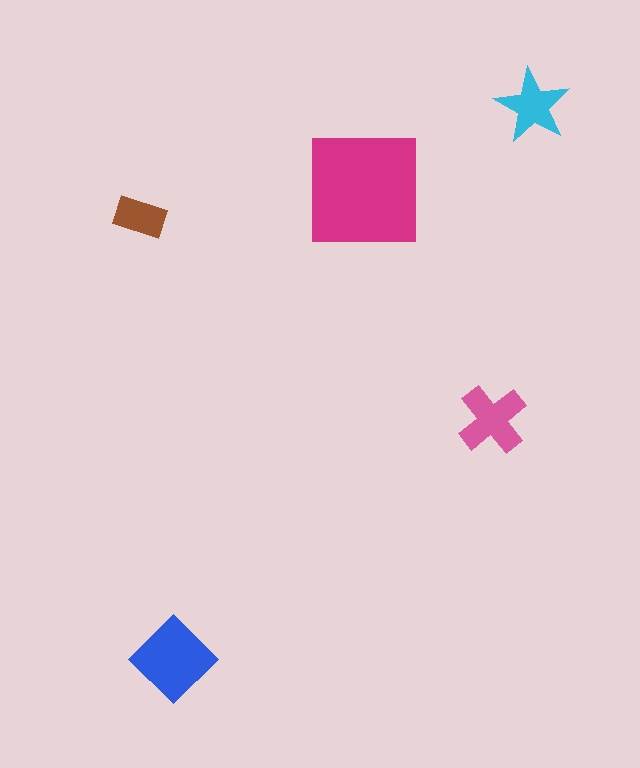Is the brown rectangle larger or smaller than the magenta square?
Smaller.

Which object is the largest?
The magenta square.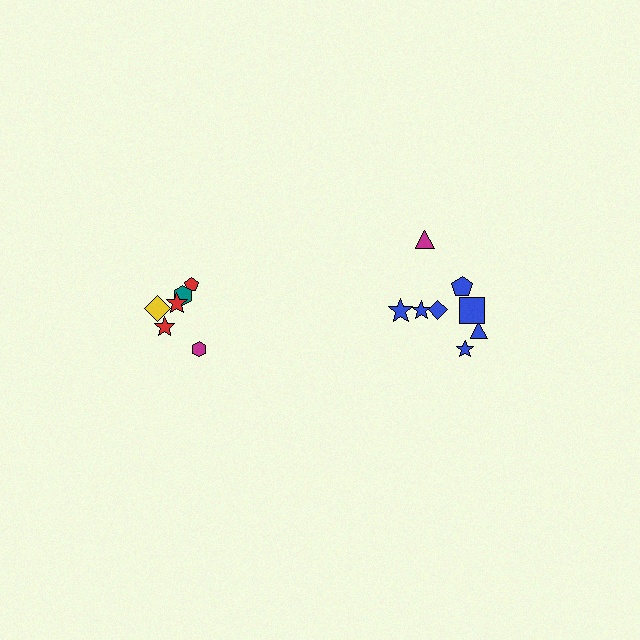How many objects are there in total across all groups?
There are 14 objects.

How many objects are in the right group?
There are 8 objects.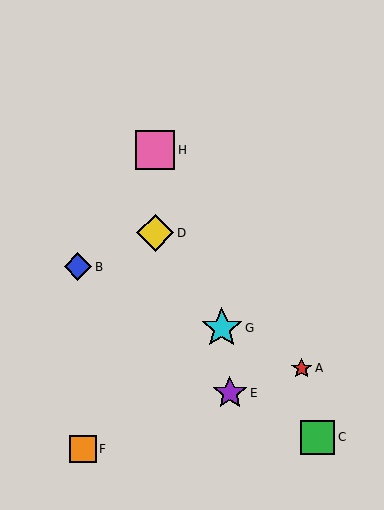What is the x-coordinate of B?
Object B is at x≈78.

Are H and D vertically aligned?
Yes, both are at x≈155.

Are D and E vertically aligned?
No, D is at x≈155 and E is at x≈230.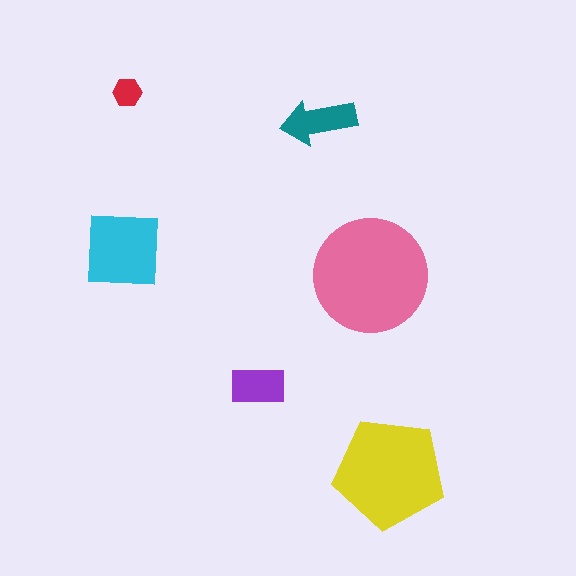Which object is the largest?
The pink circle.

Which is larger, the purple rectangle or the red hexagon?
The purple rectangle.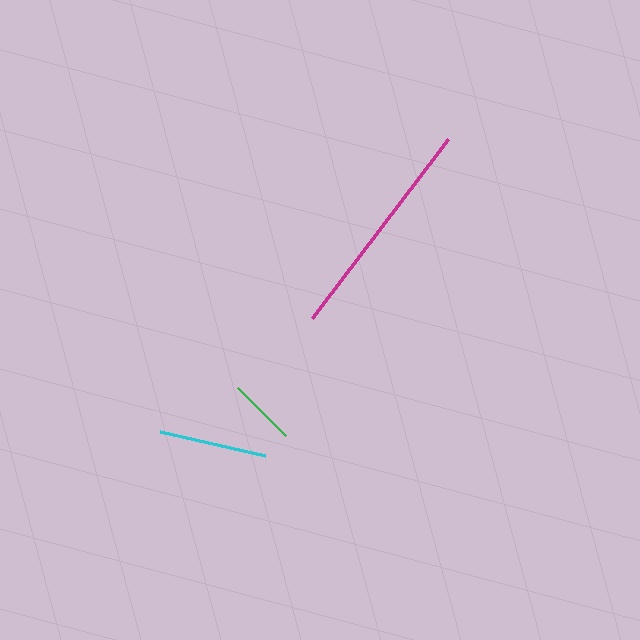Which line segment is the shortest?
The green line is the shortest at approximately 68 pixels.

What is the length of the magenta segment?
The magenta segment is approximately 225 pixels long.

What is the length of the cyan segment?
The cyan segment is approximately 108 pixels long.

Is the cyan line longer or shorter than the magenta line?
The magenta line is longer than the cyan line.